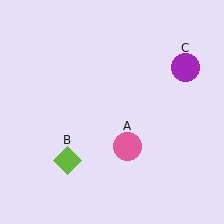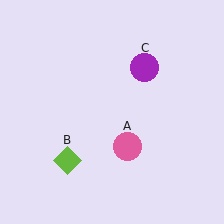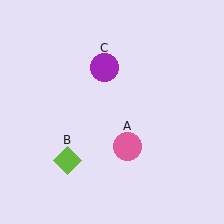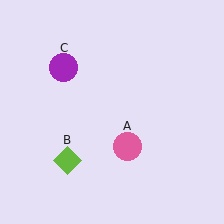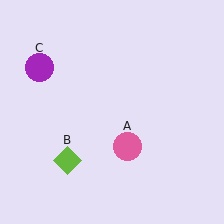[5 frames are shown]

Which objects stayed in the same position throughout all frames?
Pink circle (object A) and lime diamond (object B) remained stationary.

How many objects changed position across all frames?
1 object changed position: purple circle (object C).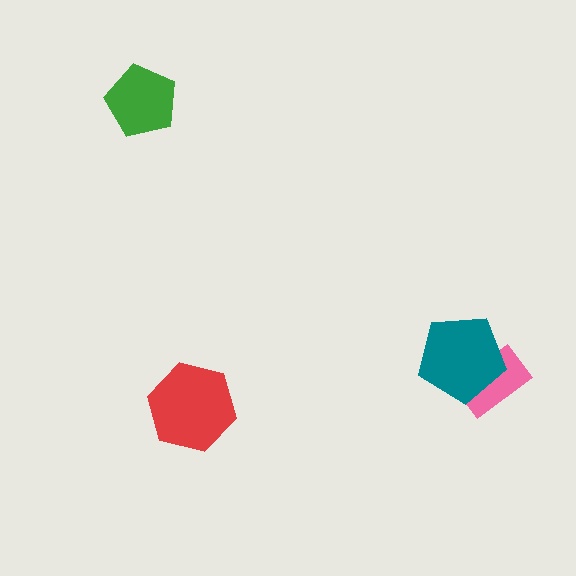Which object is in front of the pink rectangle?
The teal pentagon is in front of the pink rectangle.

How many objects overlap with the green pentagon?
0 objects overlap with the green pentagon.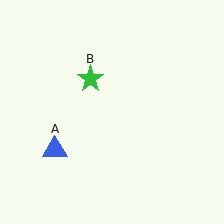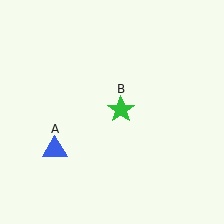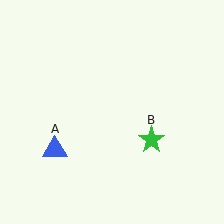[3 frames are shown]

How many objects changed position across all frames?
1 object changed position: green star (object B).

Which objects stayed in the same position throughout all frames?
Blue triangle (object A) remained stationary.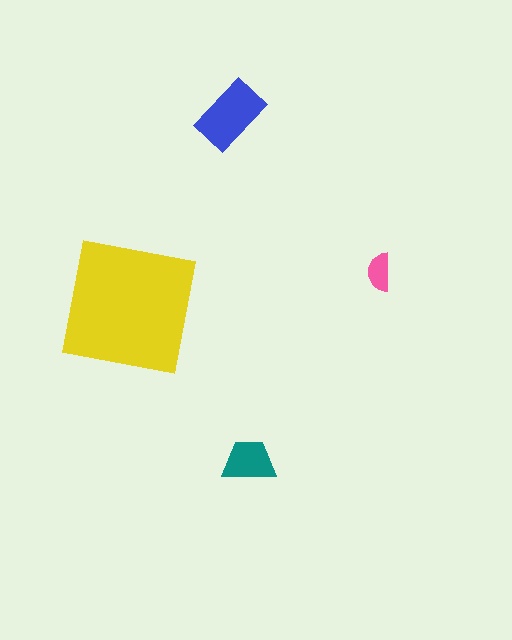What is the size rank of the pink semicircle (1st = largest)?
4th.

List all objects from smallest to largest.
The pink semicircle, the teal trapezoid, the blue rectangle, the yellow square.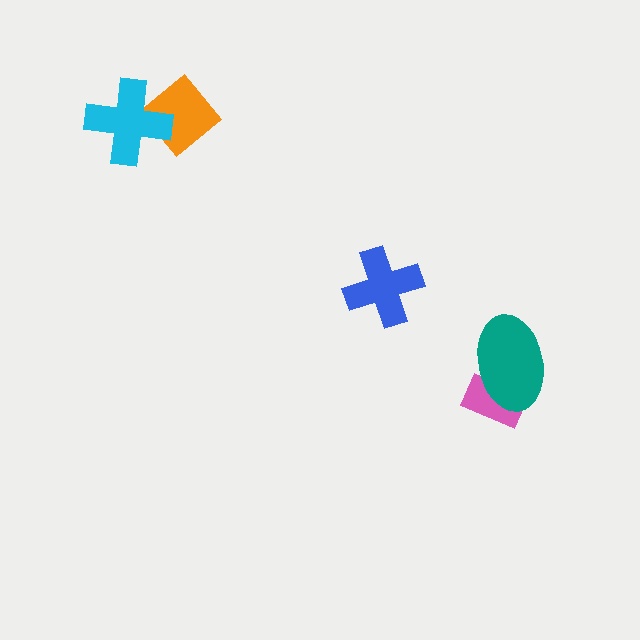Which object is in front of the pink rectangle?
The teal ellipse is in front of the pink rectangle.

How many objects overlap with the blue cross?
0 objects overlap with the blue cross.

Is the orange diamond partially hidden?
Yes, it is partially covered by another shape.